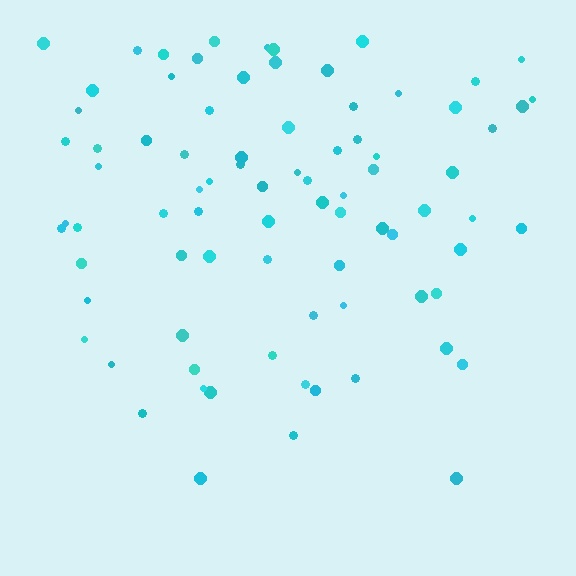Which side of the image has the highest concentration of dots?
The top.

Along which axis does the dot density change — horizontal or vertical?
Vertical.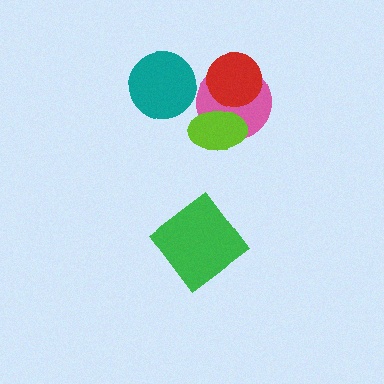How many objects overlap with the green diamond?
0 objects overlap with the green diamond.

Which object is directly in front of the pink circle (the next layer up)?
The red circle is directly in front of the pink circle.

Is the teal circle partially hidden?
No, no other shape covers it.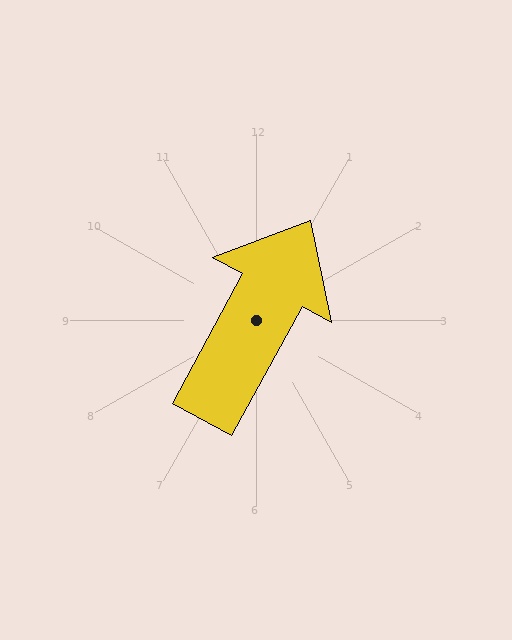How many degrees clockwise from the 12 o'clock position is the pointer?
Approximately 29 degrees.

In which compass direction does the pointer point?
Northeast.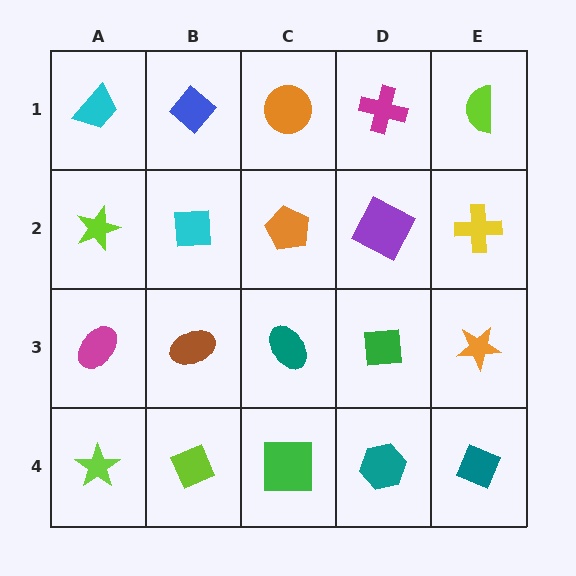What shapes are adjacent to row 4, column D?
A green square (row 3, column D), a green square (row 4, column C), a teal diamond (row 4, column E).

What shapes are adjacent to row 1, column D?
A purple square (row 2, column D), an orange circle (row 1, column C), a lime semicircle (row 1, column E).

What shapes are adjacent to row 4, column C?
A teal ellipse (row 3, column C), a lime diamond (row 4, column B), a teal hexagon (row 4, column D).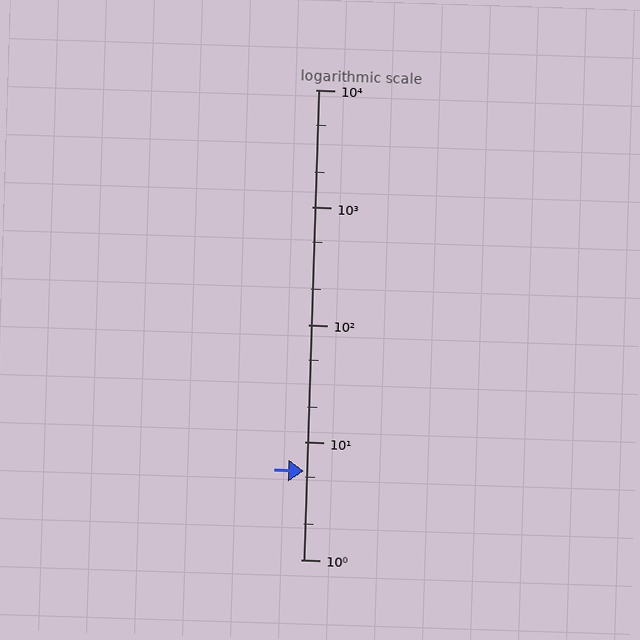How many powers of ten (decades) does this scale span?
The scale spans 4 decades, from 1 to 10000.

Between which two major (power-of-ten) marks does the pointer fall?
The pointer is between 1 and 10.